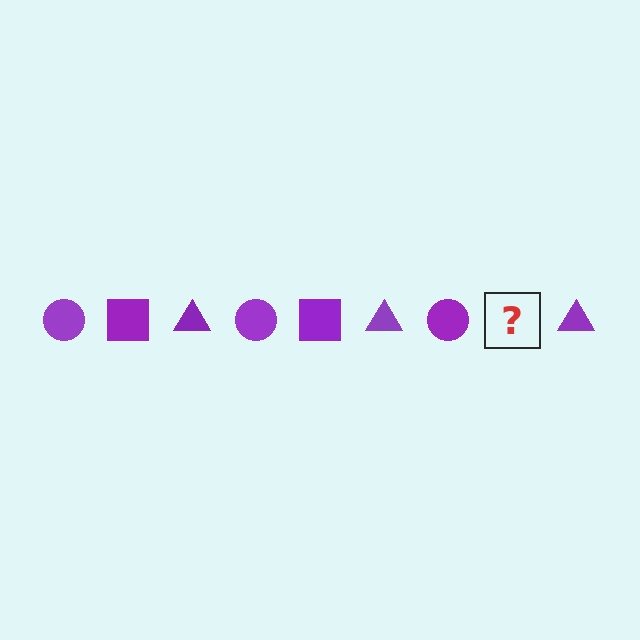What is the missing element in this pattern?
The missing element is a purple square.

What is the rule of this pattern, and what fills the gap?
The rule is that the pattern cycles through circle, square, triangle shapes in purple. The gap should be filled with a purple square.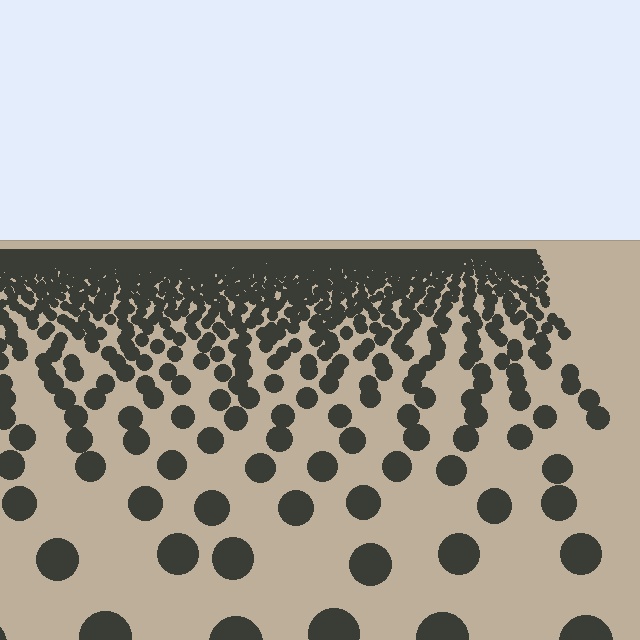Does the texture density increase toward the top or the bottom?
Density increases toward the top.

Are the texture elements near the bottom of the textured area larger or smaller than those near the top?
Larger. Near the bottom, elements are closer to the viewer and appear at a bigger on-screen size.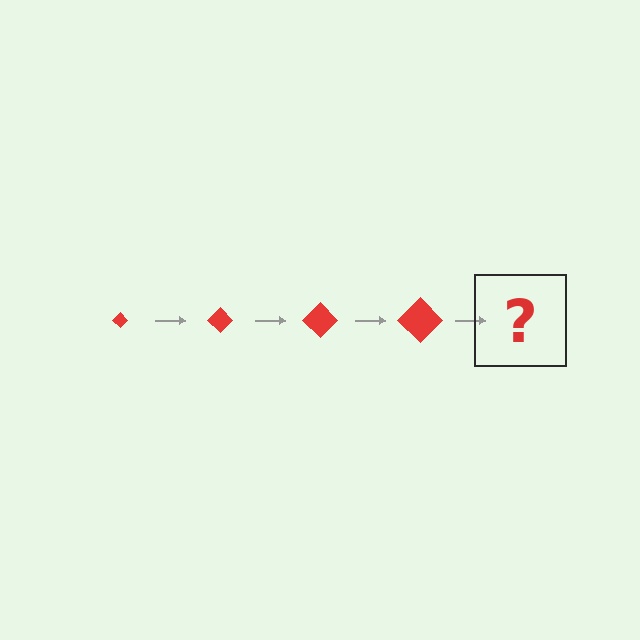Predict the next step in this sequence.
The next step is a red diamond, larger than the previous one.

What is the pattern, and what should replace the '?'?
The pattern is that the diamond gets progressively larger each step. The '?' should be a red diamond, larger than the previous one.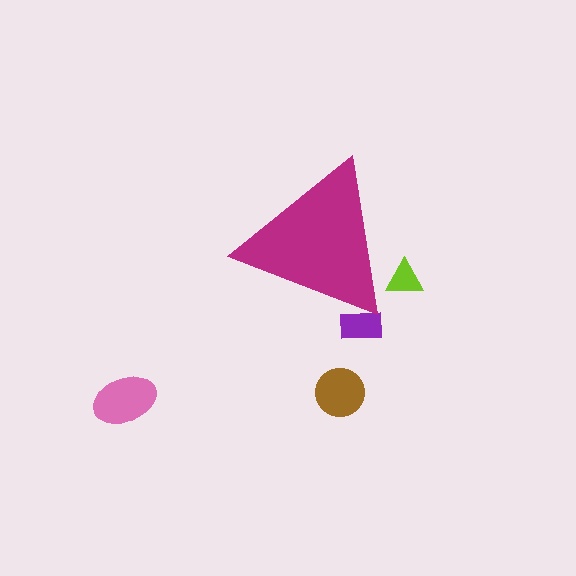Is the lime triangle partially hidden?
Yes, the lime triangle is partially hidden behind the magenta triangle.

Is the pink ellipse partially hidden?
No, the pink ellipse is fully visible.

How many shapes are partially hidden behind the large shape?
2 shapes are partially hidden.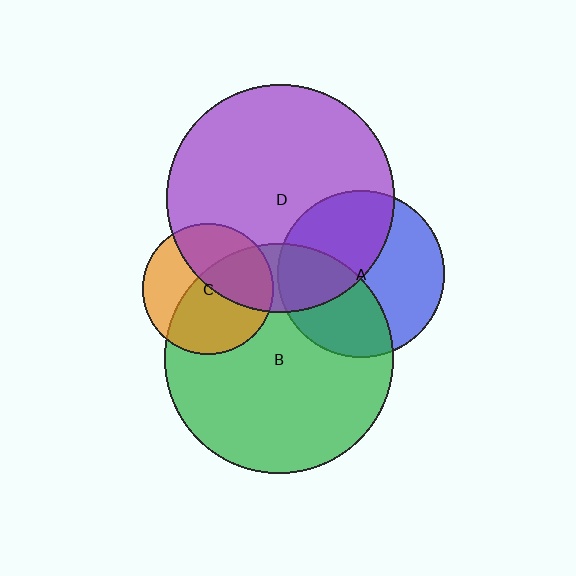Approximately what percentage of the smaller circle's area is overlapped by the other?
Approximately 45%.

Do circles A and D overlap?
Yes.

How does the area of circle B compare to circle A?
Approximately 1.9 times.